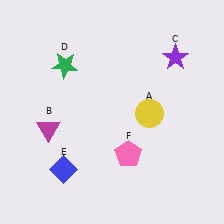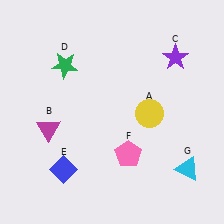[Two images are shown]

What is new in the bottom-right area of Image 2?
A cyan triangle (G) was added in the bottom-right area of Image 2.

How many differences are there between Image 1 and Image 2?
There is 1 difference between the two images.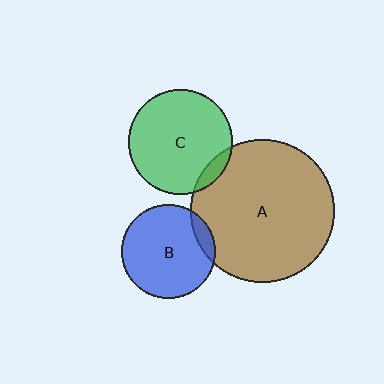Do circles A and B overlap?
Yes.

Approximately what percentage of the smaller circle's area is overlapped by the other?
Approximately 10%.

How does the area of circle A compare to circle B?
Approximately 2.3 times.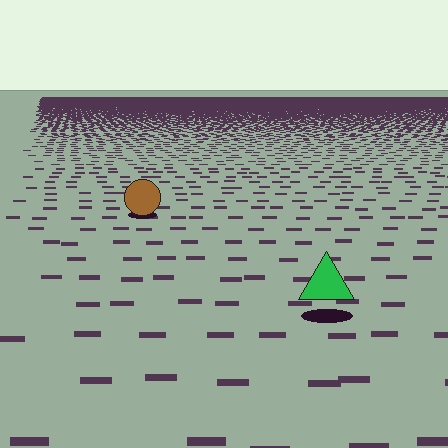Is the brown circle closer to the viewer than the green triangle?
No. The green triangle is closer — you can tell from the texture gradient: the ground texture is coarser near it.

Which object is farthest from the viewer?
The brown circle is farthest from the viewer. It appears smaller and the ground texture around it is denser.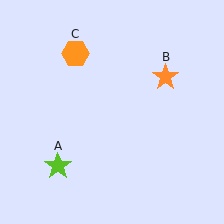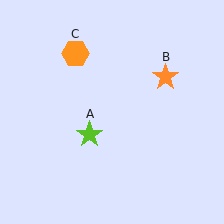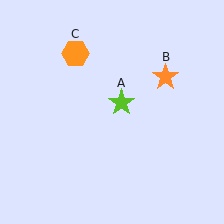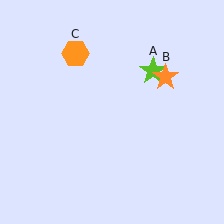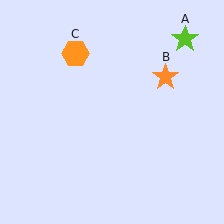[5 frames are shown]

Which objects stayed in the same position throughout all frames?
Orange star (object B) and orange hexagon (object C) remained stationary.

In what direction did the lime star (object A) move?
The lime star (object A) moved up and to the right.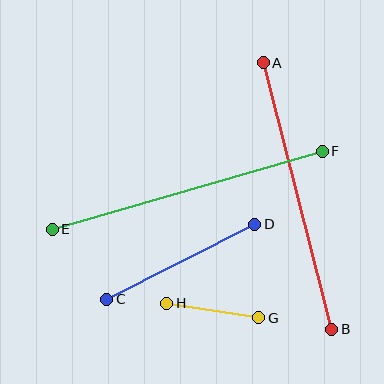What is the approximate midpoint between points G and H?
The midpoint is at approximately (213, 311) pixels.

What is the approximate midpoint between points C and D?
The midpoint is at approximately (181, 262) pixels.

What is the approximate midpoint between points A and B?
The midpoint is at approximately (298, 196) pixels.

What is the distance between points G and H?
The distance is approximately 93 pixels.